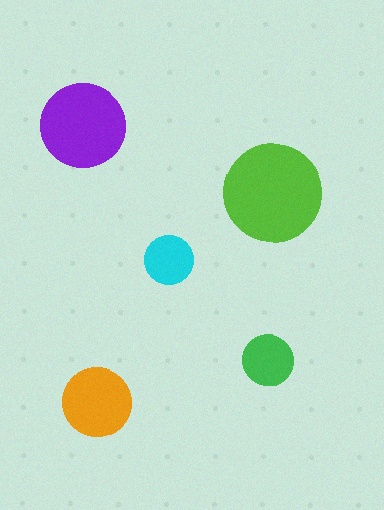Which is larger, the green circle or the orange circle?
The orange one.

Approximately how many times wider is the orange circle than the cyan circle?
About 1.5 times wider.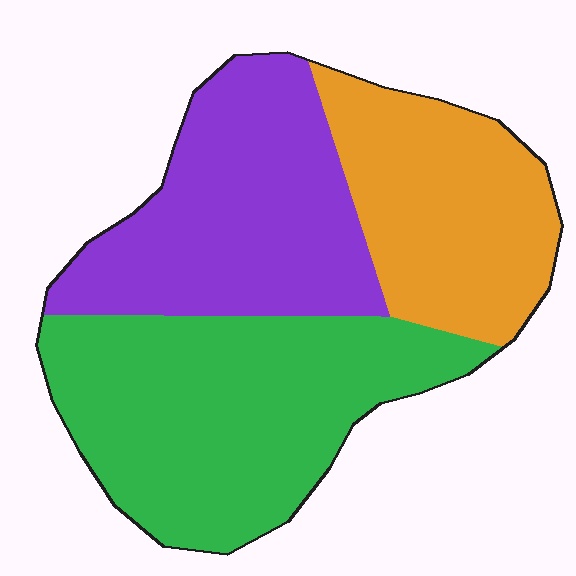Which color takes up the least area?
Orange, at roughly 25%.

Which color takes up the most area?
Green, at roughly 40%.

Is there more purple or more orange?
Purple.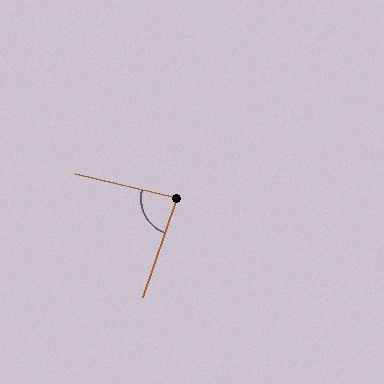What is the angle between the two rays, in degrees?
Approximately 84 degrees.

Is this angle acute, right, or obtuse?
It is acute.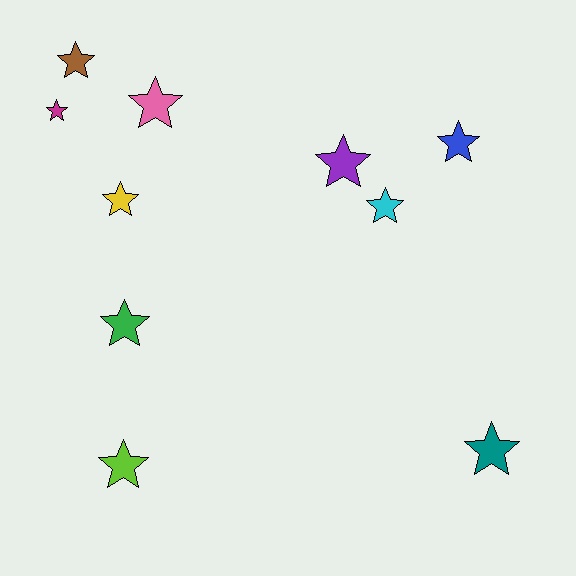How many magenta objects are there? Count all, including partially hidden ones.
There is 1 magenta object.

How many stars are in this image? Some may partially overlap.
There are 10 stars.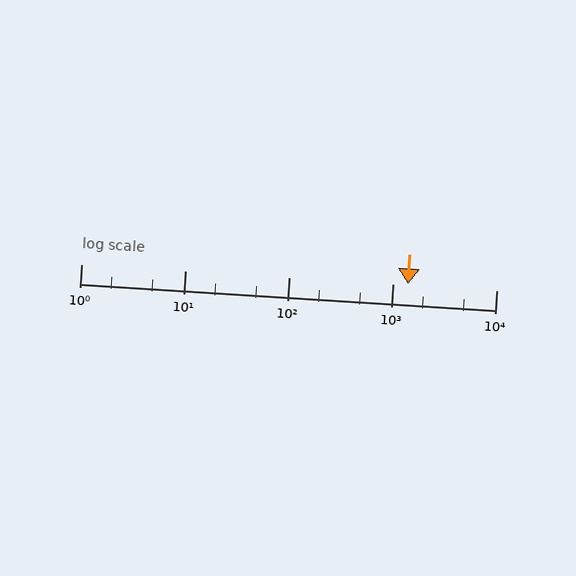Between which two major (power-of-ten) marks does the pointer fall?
The pointer is between 1000 and 10000.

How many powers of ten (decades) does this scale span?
The scale spans 4 decades, from 1 to 10000.